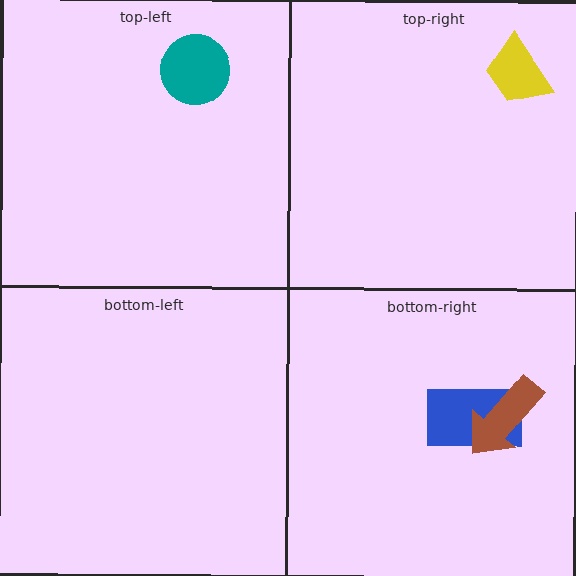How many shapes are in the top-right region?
1.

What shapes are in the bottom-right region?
The blue rectangle, the brown arrow.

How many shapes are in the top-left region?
1.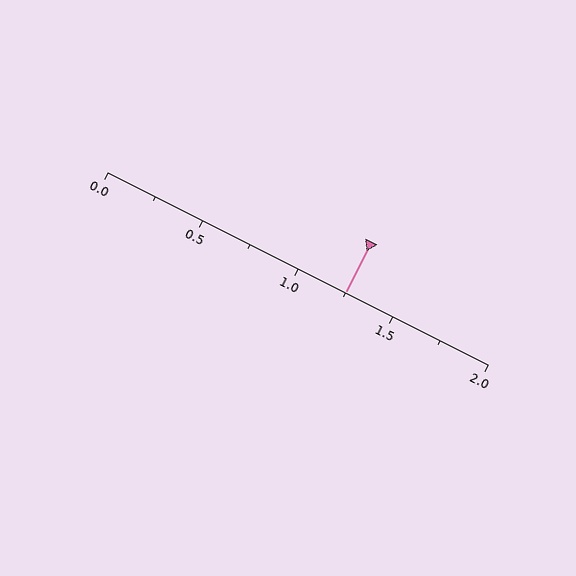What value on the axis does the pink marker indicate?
The marker indicates approximately 1.25.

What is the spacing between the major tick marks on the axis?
The major ticks are spaced 0.5 apart.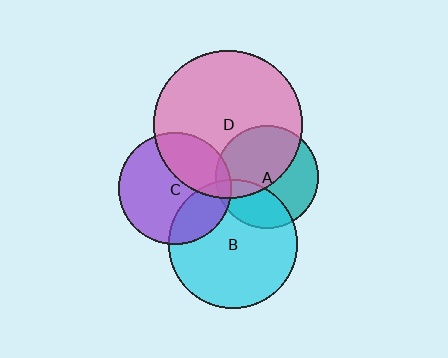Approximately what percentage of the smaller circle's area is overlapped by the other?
Approximately 30%.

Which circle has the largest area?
Circle D (pink).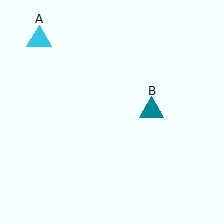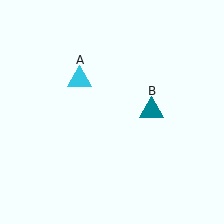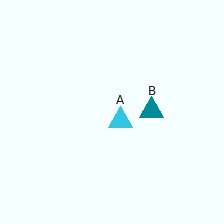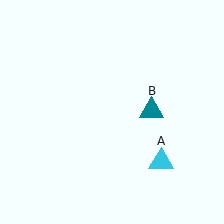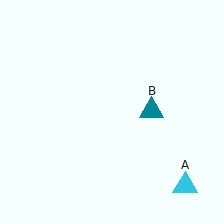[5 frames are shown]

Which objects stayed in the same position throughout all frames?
Teal triangle (object B) remained stationary.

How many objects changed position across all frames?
1 object changed position: cyan triangle (object A).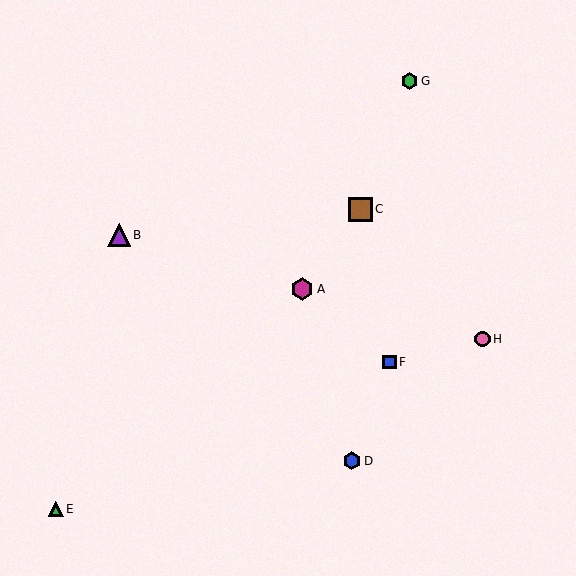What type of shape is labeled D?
Shape D is a blue hexagon.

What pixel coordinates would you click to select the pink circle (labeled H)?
Click at (483, 339) to select the pink circle H.